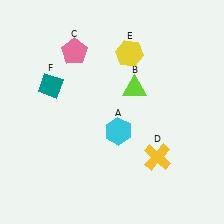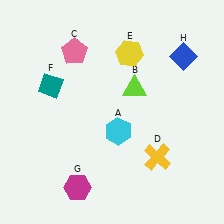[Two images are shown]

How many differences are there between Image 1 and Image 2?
There are 2 differences between the two images.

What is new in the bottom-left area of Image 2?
A magenta hexagon (G) was added in the bottom-left area of Image 2.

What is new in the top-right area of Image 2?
A blue diamond (H) was added in the top-right area of Image 2.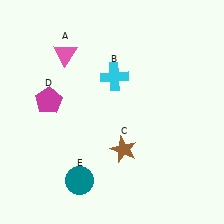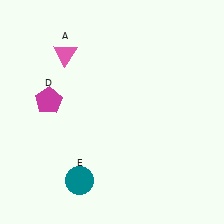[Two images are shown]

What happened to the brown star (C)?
The brown star (C) was removed in Image 2. It was in the bottom-right area of Image 1.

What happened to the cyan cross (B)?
The cyan cross (B) was removed in Image 2. It was in the top-right area of Image 1.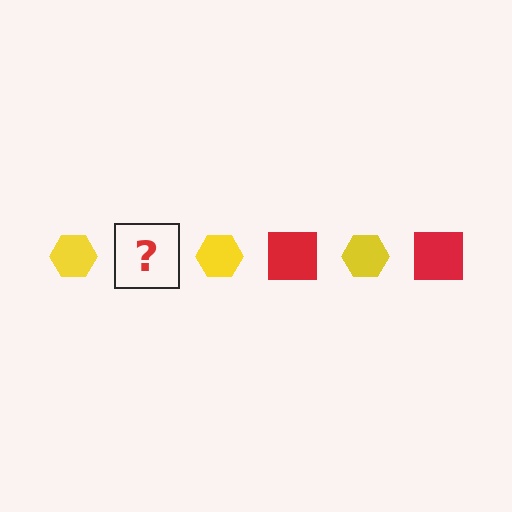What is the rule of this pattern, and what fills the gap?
The rule is that the pattern alternates between yellow hexagon and red square. The gap should be filled with a red square.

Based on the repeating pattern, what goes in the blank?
The blank should be a red square.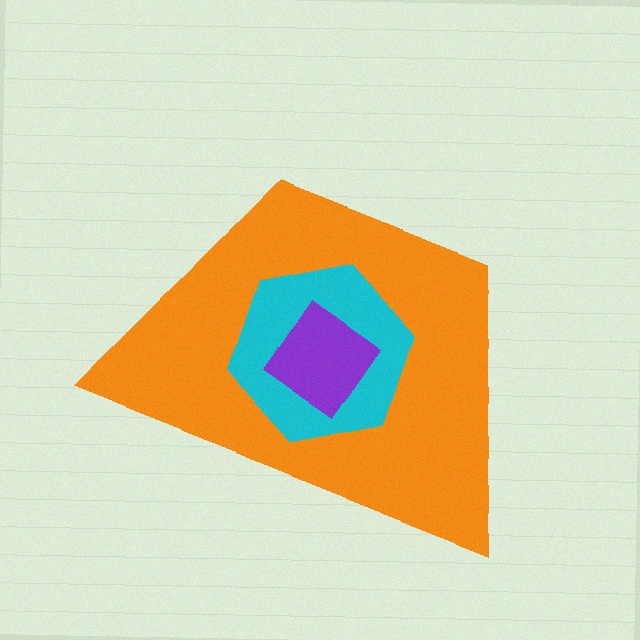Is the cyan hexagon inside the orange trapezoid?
Yes.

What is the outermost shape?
The orange trapezoid.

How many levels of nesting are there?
3.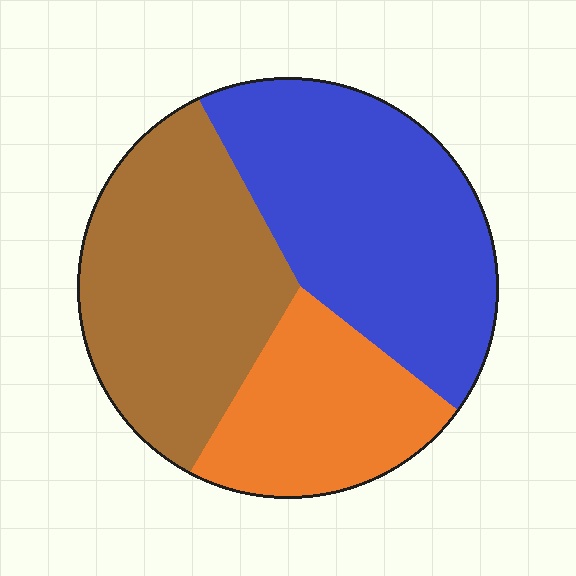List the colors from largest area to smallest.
From largest to smallest: blue, brown, orange.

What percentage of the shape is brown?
Brown takes up about three eighths (3/8) of the shape.